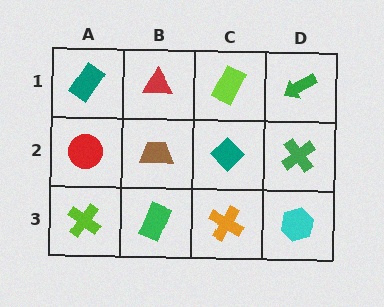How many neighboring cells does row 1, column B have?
3.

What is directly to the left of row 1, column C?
A red triangle.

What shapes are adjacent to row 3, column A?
A red circle (row 2, column A), a green rectangle (row 3, column B).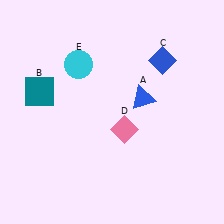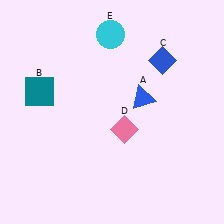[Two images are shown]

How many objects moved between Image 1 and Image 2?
1 object moved between the two images.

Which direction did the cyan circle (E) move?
The cyan circle (E) moved right.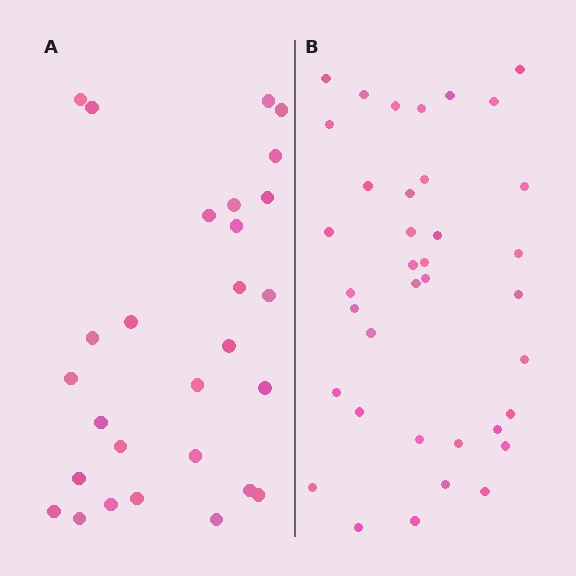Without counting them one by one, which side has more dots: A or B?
Region B (the right region) has more dots.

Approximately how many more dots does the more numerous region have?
Region B has roughly 8 or so more dots than region A.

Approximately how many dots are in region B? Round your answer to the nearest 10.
About 40 dots. (The exact count is 37, which rounds to 40.)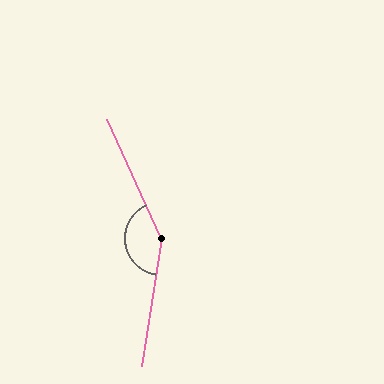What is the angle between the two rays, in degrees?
Approximately 146 degrees.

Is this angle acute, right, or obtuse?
It is obtuse.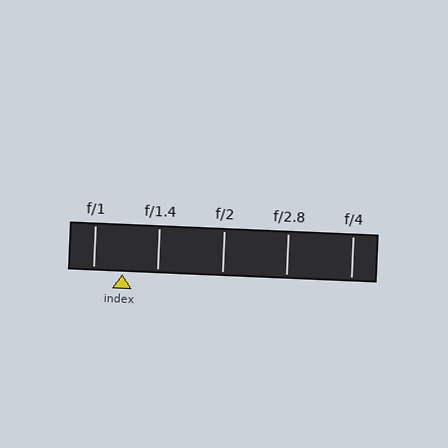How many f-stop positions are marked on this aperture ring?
There are 5 f-stop positions marked.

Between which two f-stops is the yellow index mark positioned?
The index mark is between f/1 and f/1.4.